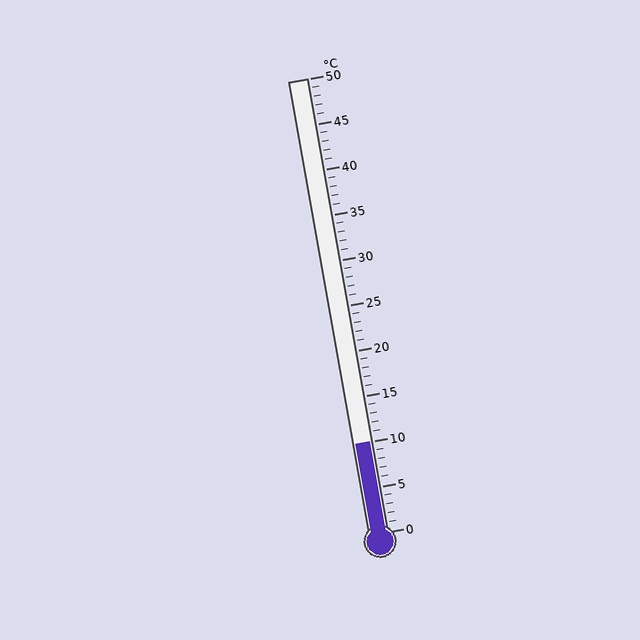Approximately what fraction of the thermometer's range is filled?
The thermometer is filled to approximately 20% of its range.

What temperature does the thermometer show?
The thermometer shows approximately 10°C.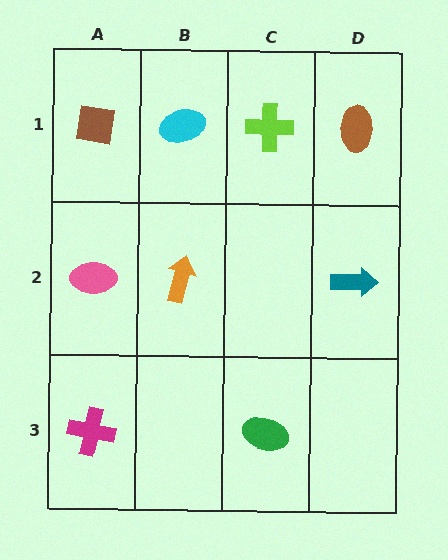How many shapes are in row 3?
2 shapes.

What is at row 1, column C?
A lime cross.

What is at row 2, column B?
An orange arrow.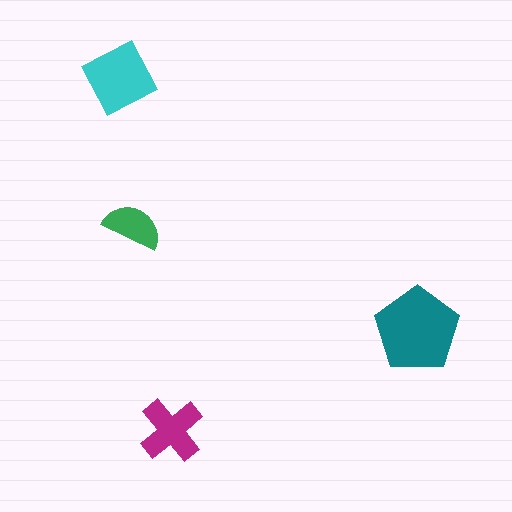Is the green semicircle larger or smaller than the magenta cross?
Smaller.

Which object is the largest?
The teal pentagon.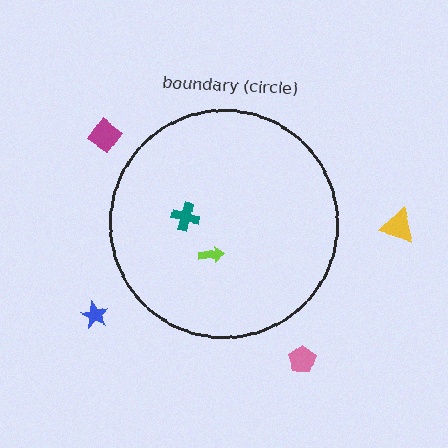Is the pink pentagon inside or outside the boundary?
Outside.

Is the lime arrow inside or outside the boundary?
Inside.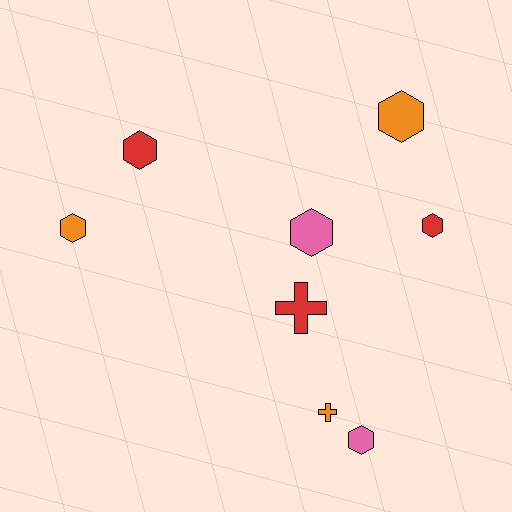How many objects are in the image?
There are 8 objects.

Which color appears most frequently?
Red, with 3 objects.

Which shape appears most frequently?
Hexagon, with 6 objects.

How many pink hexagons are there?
There are 2 pink hexagons.